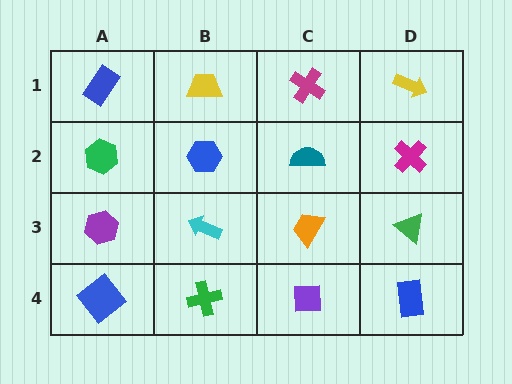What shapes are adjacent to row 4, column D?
A green triangle (row 3, column D), a purple square (row 4, column C).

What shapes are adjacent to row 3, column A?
A green hexagon (row 2, column A), a blue diamond (row 4, column A), a cyan arrow (row 3, column B).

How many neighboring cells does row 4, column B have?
3.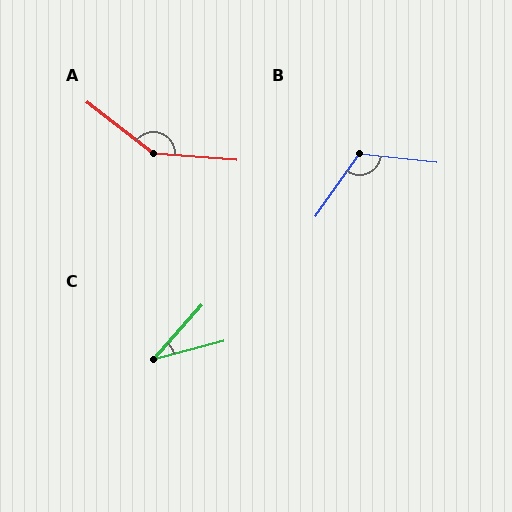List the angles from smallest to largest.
C (34°), B (119°), A (147°).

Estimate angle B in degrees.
Approximately 119 degrees.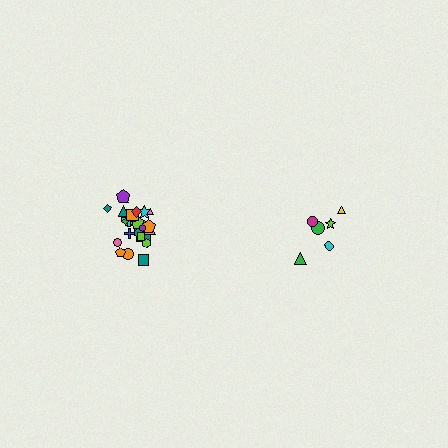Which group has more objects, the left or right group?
The left group.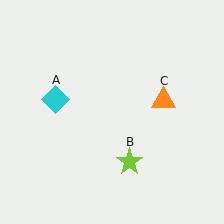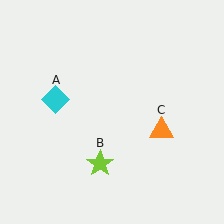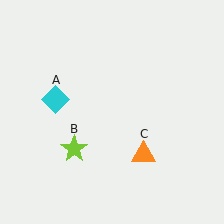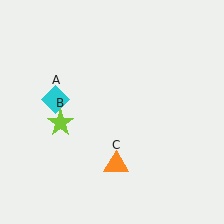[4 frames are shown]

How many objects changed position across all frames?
2 objects changed position: lime star (object B), orange triangle (object C).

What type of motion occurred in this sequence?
The lime star (object B), orange triangle (object C) rotated clockwise around the center of the scene.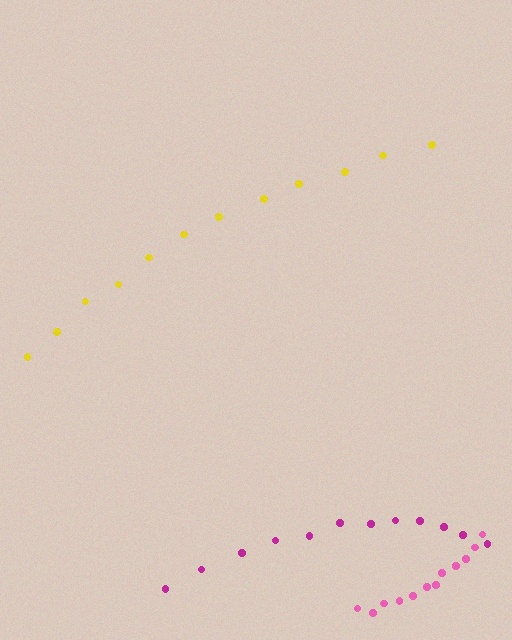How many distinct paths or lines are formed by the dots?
There are 3 distinct paths.